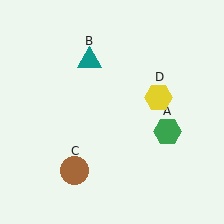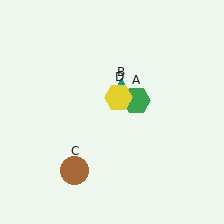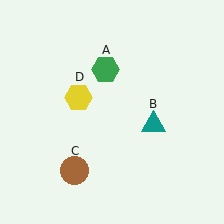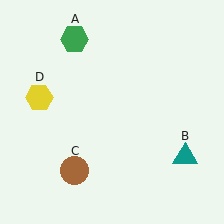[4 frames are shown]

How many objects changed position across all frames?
3 objects changed position: green hexagon (object A), teal triangle (object B), yellow hexagon (object D).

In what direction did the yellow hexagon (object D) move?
The yellow hexagon (object D) moved left.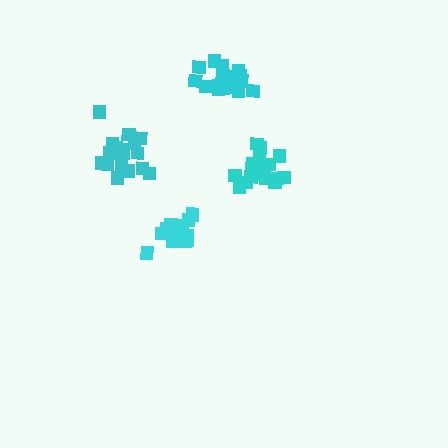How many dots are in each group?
Group 1: 19 dots, Group 2: 15 dots, Group 3: 18 dots, Group 4: 19 dots (71 total).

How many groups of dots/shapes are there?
There are 4 groups.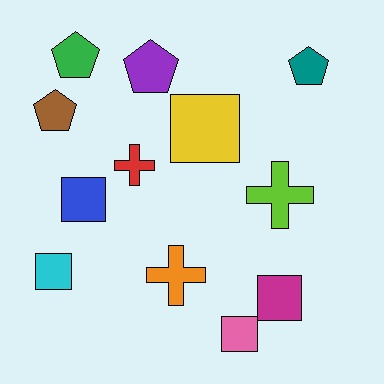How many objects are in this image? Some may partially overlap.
There are 12 objects.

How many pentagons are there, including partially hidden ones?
There are 4 pentagons.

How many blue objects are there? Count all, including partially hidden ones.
There is 1 blue object.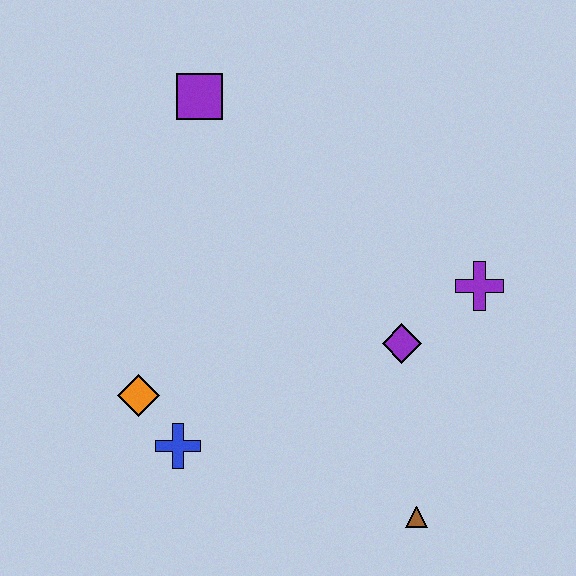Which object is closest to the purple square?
The orange diamond is closest to the purple square.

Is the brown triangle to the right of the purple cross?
No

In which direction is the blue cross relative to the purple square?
The blue cross is below the purple square.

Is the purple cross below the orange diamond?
No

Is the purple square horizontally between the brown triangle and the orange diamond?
Yes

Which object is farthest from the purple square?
The brown triangle is farthest from the purple square.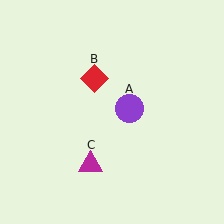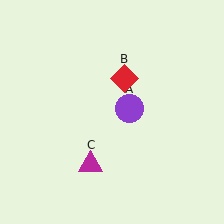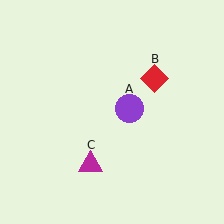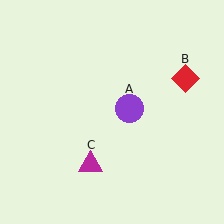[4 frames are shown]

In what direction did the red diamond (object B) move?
The red diamond (object B) moved right.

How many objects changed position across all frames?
1 object changed position: red diamond (object B).